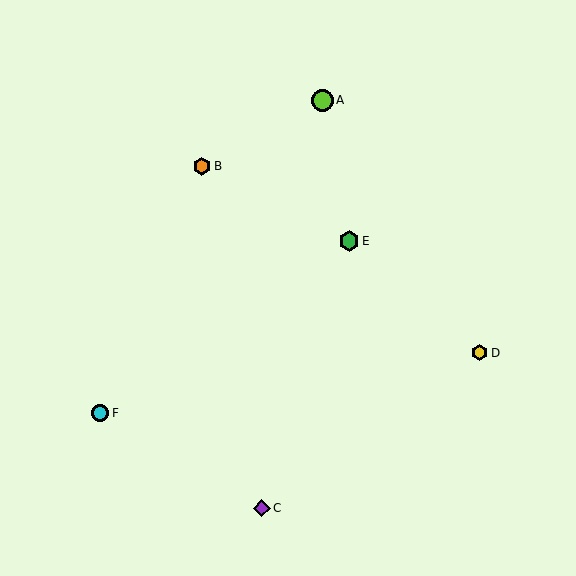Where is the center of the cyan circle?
The center of the cyan circle is at (100, 413).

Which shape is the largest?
The lime circle (labeled A) is the largest.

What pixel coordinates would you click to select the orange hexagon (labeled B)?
Click at (202, 166) to select the orange hexagon B.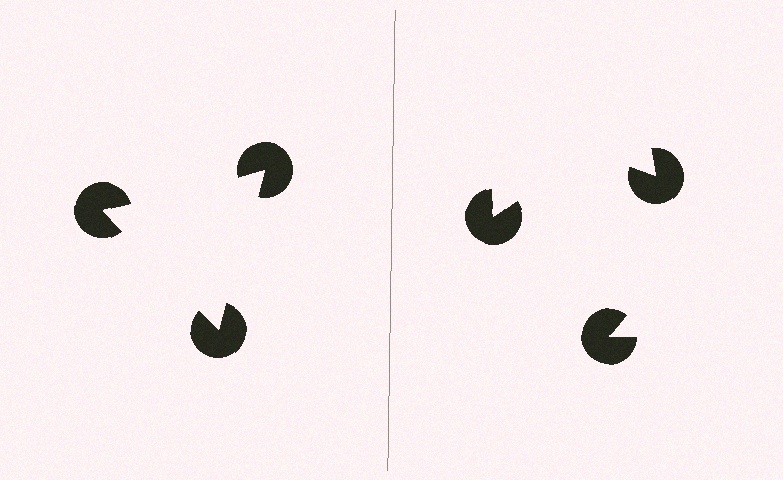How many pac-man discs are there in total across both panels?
6 — 3 on each side.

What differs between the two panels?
The pac-man discs are positioned identically on both sides; only the wedge orientations differ. On the left they align to a triangle; on the right they are misaligned.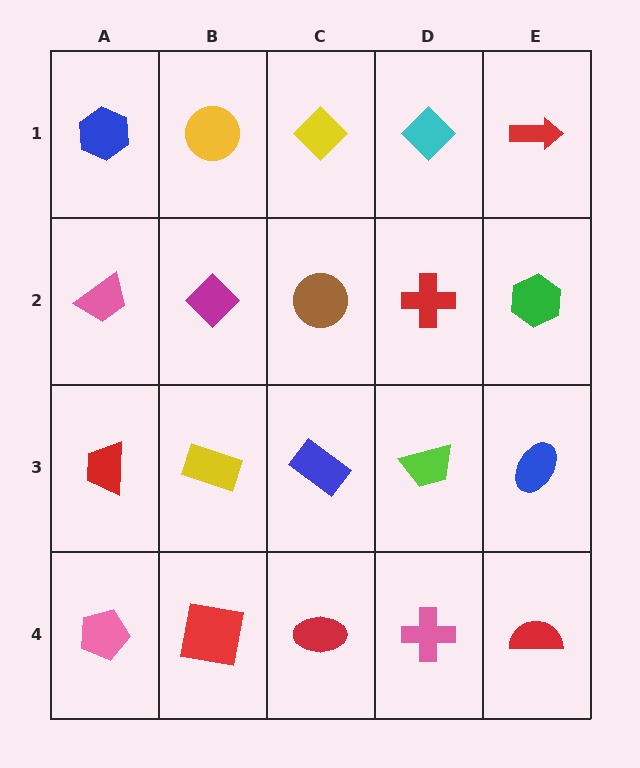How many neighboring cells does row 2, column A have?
3.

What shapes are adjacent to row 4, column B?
A yellow rectangle (row 3, column B), a pink pentagon (row 4, column A), a red ellipse (row 4, column C).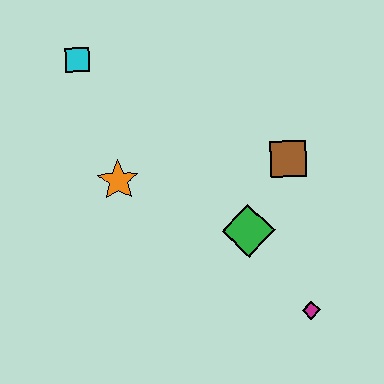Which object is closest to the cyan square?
The orange star is closest to the cyan square.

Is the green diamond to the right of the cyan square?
Yes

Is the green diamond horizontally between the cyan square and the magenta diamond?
Yes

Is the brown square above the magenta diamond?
Yes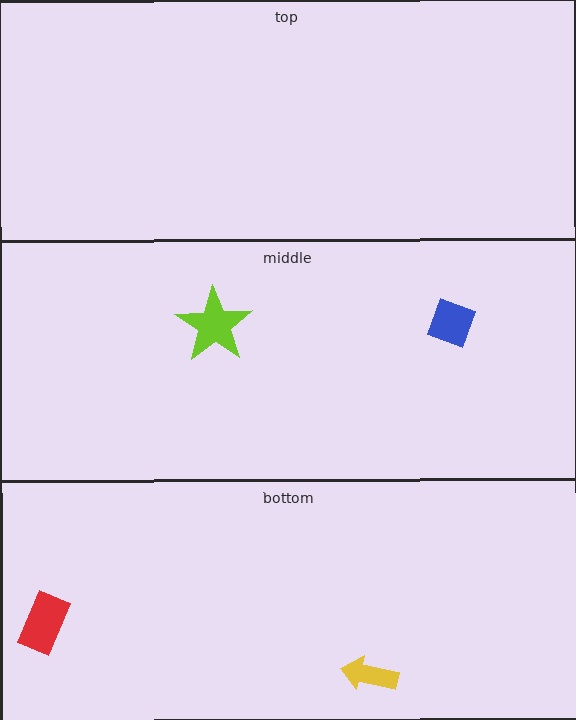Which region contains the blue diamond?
The middle region.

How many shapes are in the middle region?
2.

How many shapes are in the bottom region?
2.